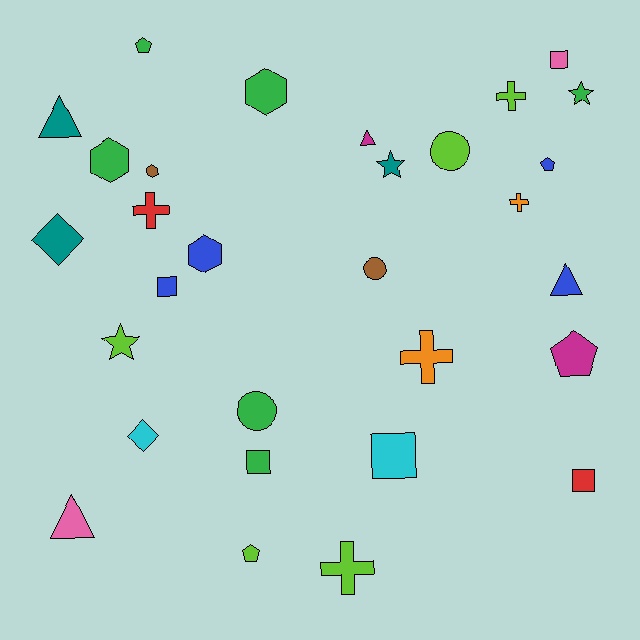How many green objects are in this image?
There are 6 green objects.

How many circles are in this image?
There are 3 circles.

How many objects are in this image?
There are 30 objects.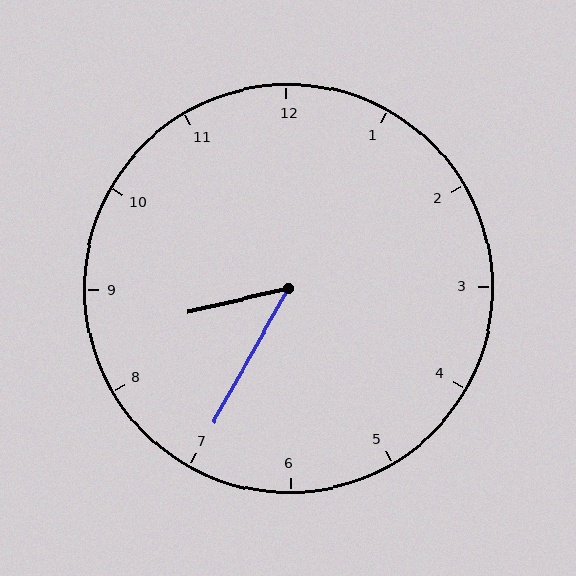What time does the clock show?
8:35.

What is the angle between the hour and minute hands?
Approximately 48 degrees.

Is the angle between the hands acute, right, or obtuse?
It is acute.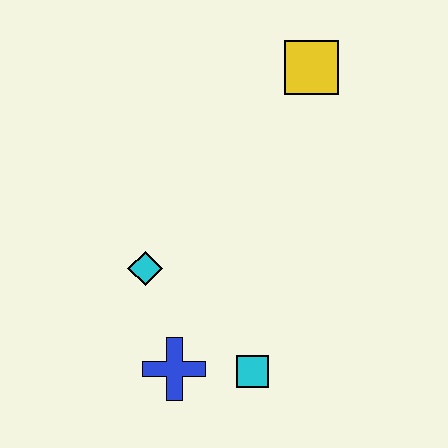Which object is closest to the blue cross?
The cyan square is closest to the blue cross.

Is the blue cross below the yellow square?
Yes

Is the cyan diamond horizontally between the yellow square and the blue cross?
No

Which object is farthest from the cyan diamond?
The yellow square is farthest from the cyan diamond.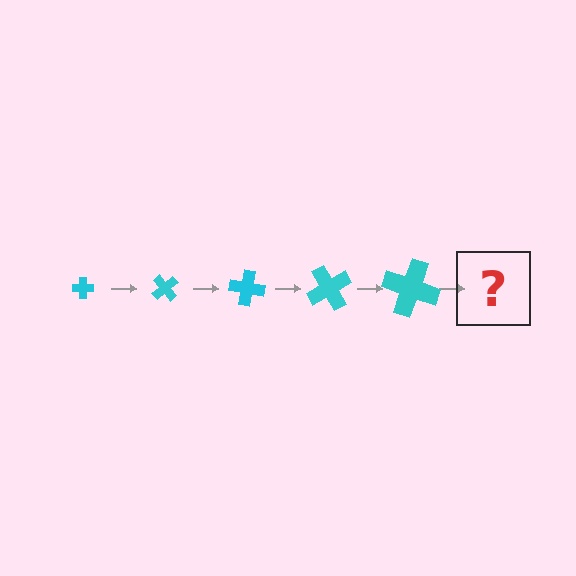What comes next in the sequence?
The next element should be a cross, larger than the previous one and rotated 250 degrees from the start.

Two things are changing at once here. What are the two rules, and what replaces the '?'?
The two rules are that the cross grows larger each step and it rotates 50 degrees each step. The '?' should be a cross, larger than the previous one and rotated 250 degrees from the start.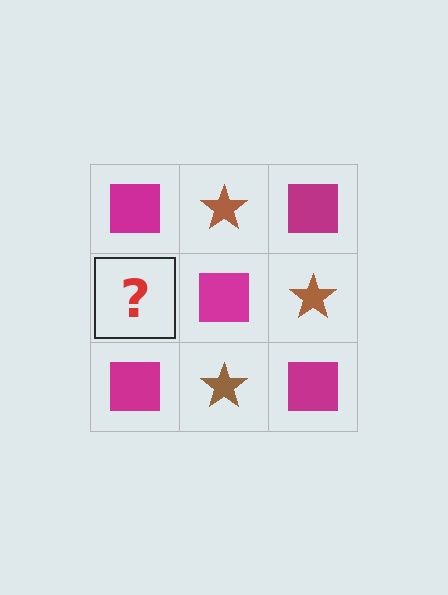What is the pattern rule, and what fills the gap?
The rule is that it alternates magenta square and brown star in a checkerboard pattern. The gap should be filled with a brown star.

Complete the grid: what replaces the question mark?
The question mark should be replaced with a brown star.